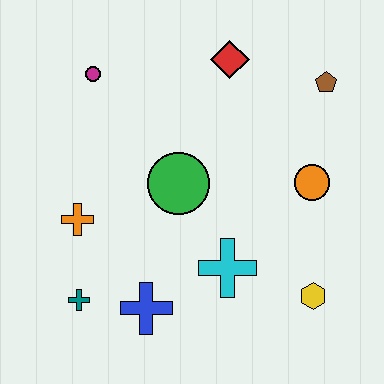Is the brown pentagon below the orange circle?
No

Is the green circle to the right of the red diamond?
No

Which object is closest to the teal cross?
The blue cross is closest to the teal cross.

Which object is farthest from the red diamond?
The teal cross is farthest from the red diamond.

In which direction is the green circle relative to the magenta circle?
The green circle is below the magenta circle.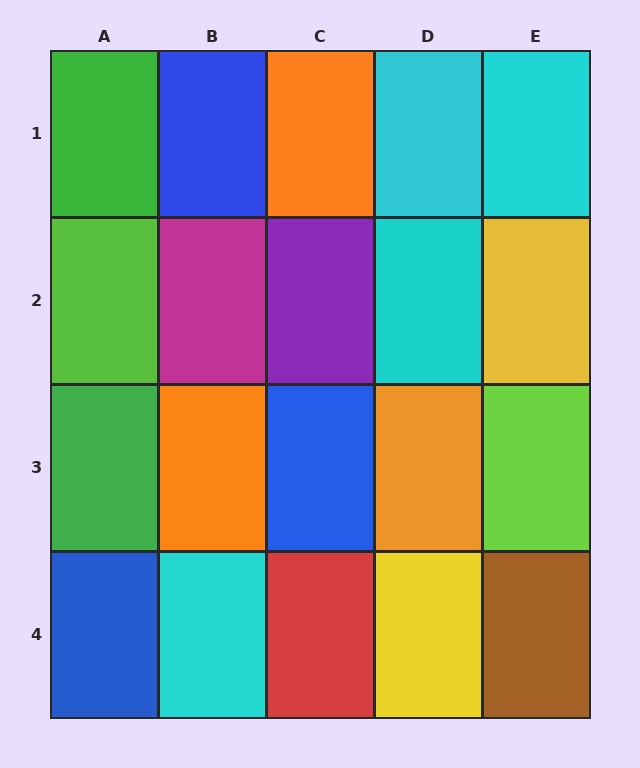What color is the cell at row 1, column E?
Cyan.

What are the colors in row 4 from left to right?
Blue, cyan, red, yellow, brown.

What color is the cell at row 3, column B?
Orange.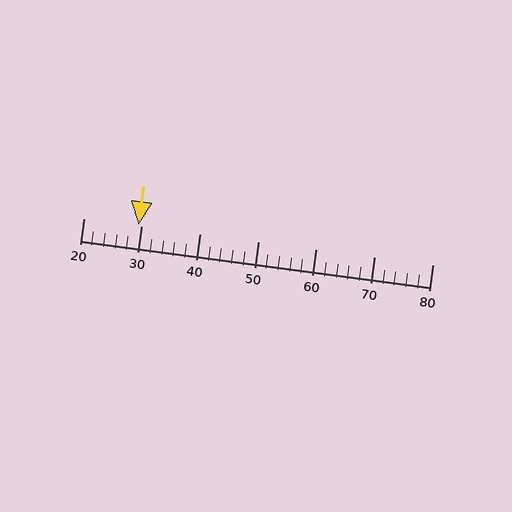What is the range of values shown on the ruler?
The ruler shows values from 20 to 80.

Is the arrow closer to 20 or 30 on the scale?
The arrow is closer to 30.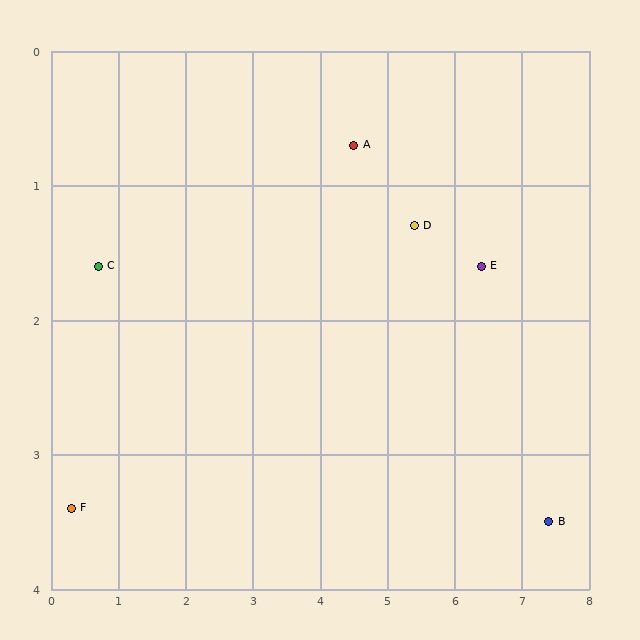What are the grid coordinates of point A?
Point A is at approximately (4.5, 0.7).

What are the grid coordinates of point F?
Point F is at approximately (0.3, 3.4).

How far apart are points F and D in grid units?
Points F and D are about 5.5 grid units apart.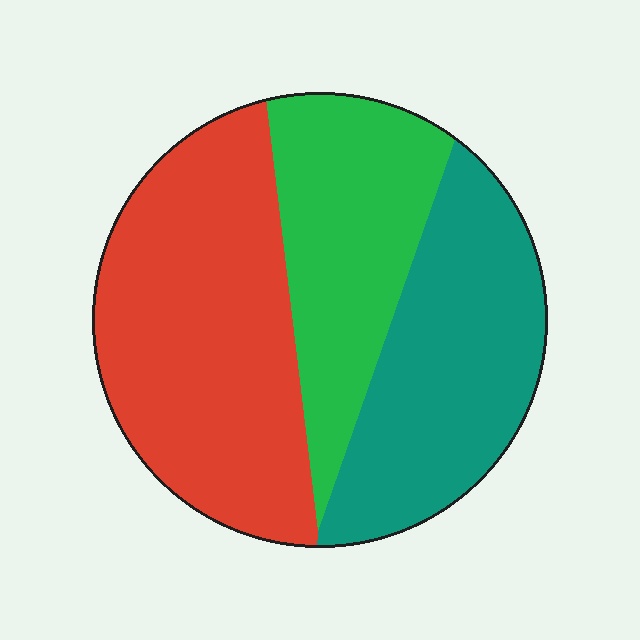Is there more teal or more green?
Teal.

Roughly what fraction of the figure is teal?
Teal covers around 30% of the figure.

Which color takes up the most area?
Red, at roughly 40%.